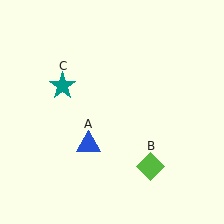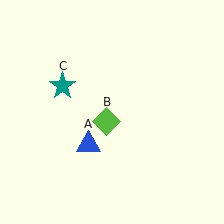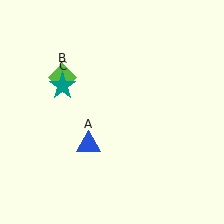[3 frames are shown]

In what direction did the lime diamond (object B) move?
The lime diamond (object B) moved up and to the left.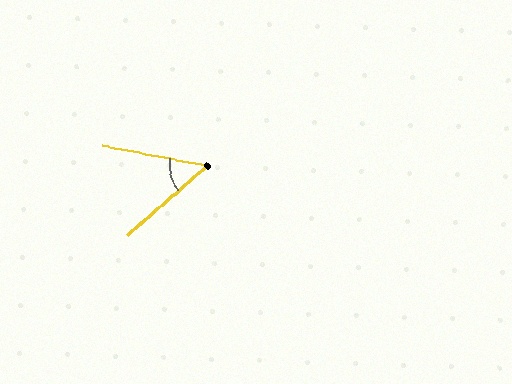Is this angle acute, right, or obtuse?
It is acute.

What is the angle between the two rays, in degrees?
Approximately 52 degrees.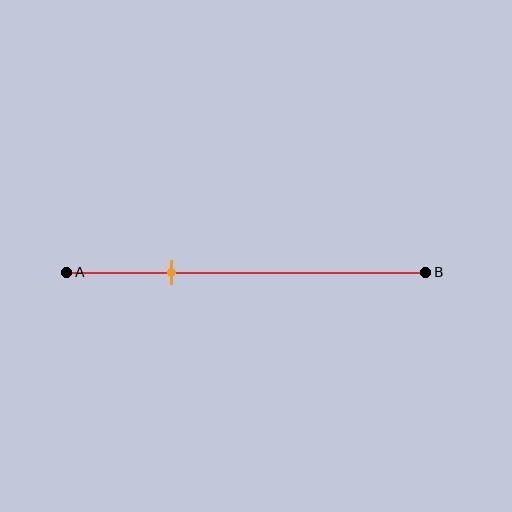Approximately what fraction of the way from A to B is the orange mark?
The orange mark is approximately 30% of the way from A to B.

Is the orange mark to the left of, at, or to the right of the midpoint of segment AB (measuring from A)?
The orange mark is to the left of the midpoint of segment AB.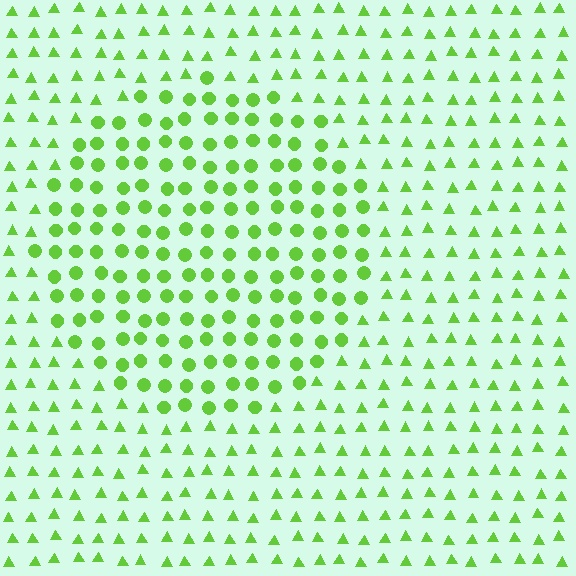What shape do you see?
I see a circle.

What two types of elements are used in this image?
The image uses circles inside the circle region and triangles outside it.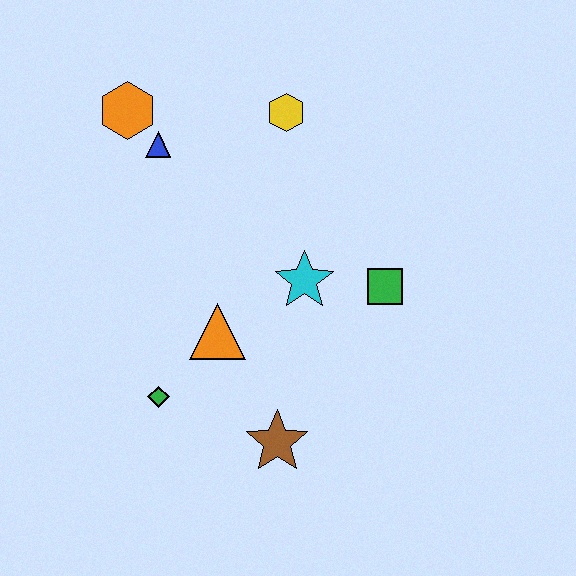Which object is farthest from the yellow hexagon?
The brown star is farthest from the yellow hexagon.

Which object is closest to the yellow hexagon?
The blue triangle is closest to the yellow hexagon.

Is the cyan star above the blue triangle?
No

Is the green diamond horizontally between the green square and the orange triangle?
No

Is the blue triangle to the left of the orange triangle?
Yes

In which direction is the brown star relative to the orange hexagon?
The brown star is below the orange hexagon.